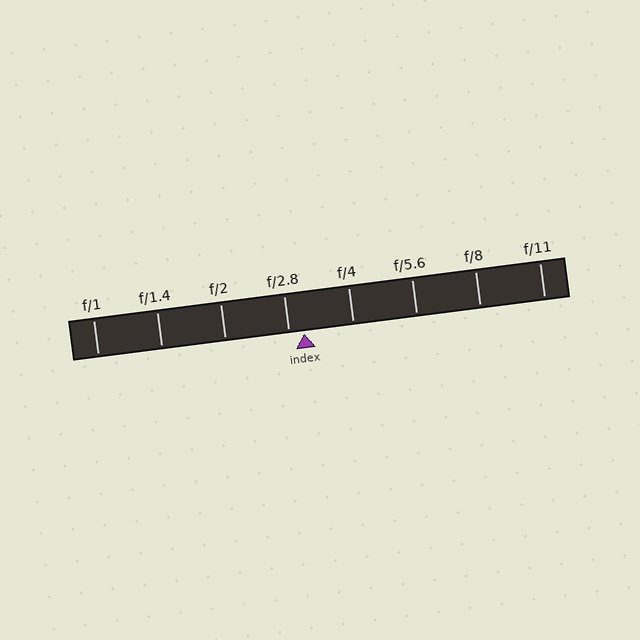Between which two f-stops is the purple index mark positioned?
The index mark is between f/2.8 and f/4.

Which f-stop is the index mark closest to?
The index mark is closest to f/2.8.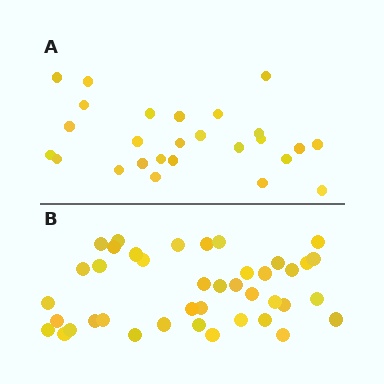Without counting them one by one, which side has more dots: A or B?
Region B (the bottom region) has more dots.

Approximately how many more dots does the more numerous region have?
Region B has approximately 15 more dots than region A.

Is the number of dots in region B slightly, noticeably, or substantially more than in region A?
Region B has substantially more. The ratio is roughly 1.6 to 1.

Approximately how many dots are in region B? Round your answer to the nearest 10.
About 40 dots. (The exact count is 41, which rounds to 40.)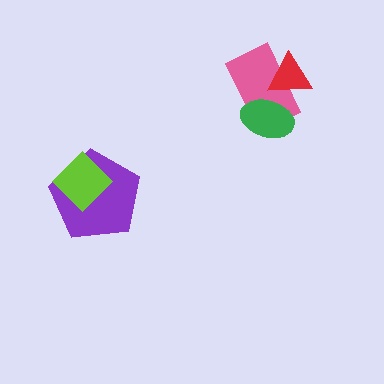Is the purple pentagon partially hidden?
Yes, it is partially covered by another shape.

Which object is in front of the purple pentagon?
The lime diamond is in front of the purple pentagon.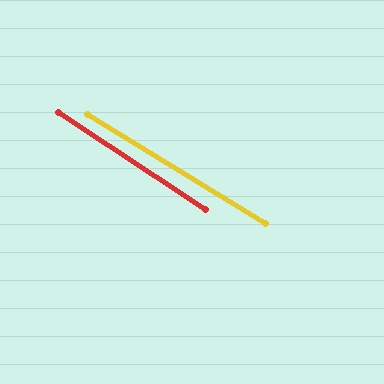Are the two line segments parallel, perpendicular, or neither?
Parallel — their directions differ by only 1.8°.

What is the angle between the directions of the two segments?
Approximately 2 degrees.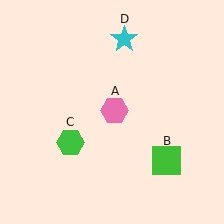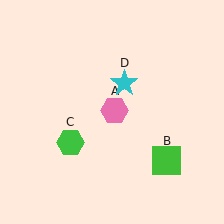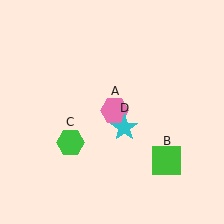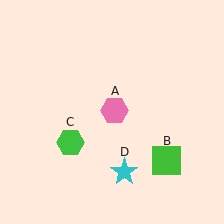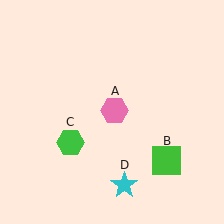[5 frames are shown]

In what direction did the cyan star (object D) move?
The cyan star (object D) moved down.